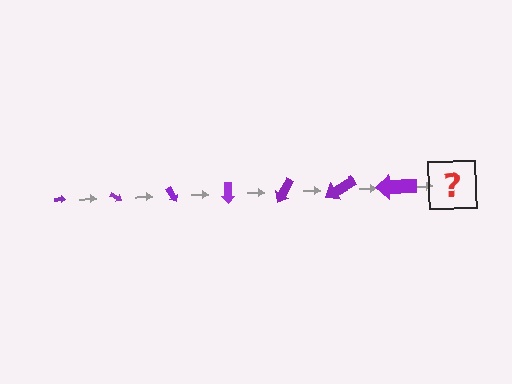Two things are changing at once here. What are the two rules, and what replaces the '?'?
The two rules are that the arrow grows larger each step and it rotates 30 degrees each step. The '?' should be an arrow, larger than the previous one and rotated 210 degrees from the start.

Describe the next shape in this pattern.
It should be an arrow, larger than the previous one and rotated 210 degrees from the start.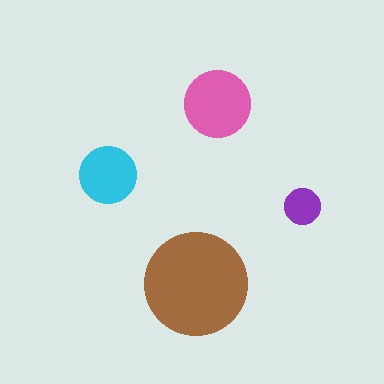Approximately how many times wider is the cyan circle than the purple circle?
About 1.5 times wider.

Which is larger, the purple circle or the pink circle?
The pink one.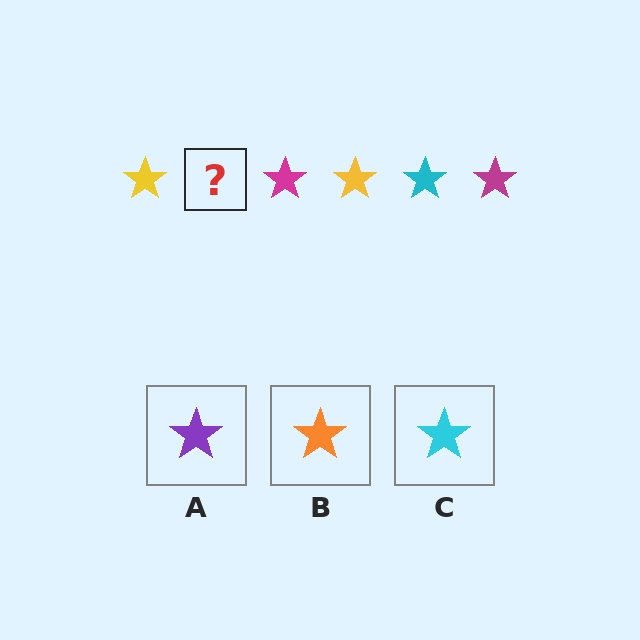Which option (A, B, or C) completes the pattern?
C.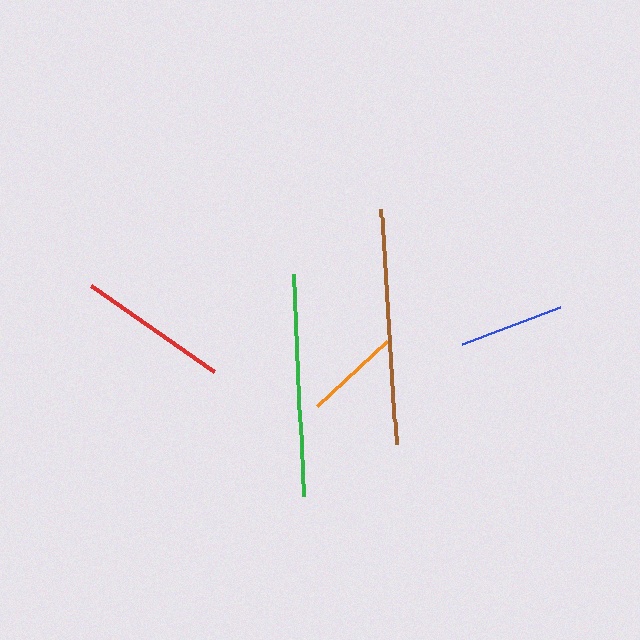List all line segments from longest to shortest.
From longest to shortest: brown, green, red, blue, orange.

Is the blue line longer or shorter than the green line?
The green line is longer than the blue line.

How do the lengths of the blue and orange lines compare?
The blue and orange lines are approximately the same length.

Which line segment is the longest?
The brown line is the longest at approximately 236 pixels.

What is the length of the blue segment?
The blue segment is approximately 104 pixels long.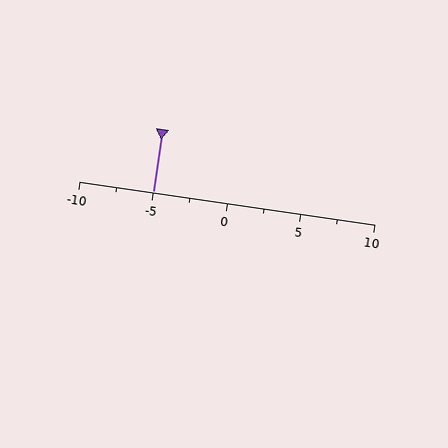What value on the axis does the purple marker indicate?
The marker indicates approximately -5.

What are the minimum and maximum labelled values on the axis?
The axis runs from -10 to 10.